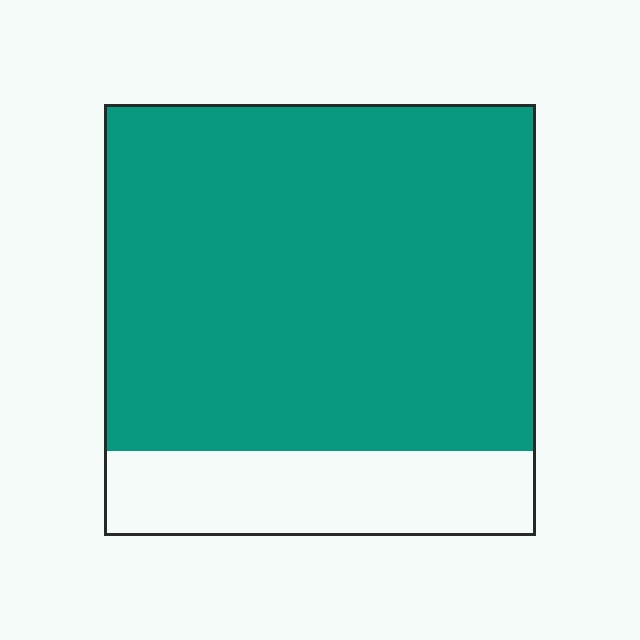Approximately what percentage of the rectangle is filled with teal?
Approximately 80%.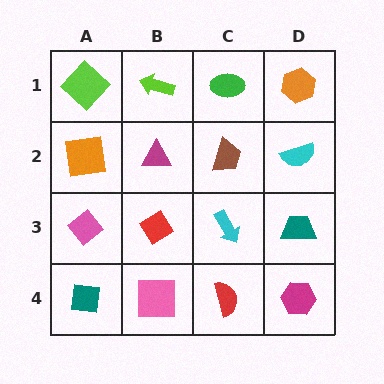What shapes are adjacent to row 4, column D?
A teal trapezoid (row 3, column D), a red semicircle (row 4, column C).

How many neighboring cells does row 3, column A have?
3.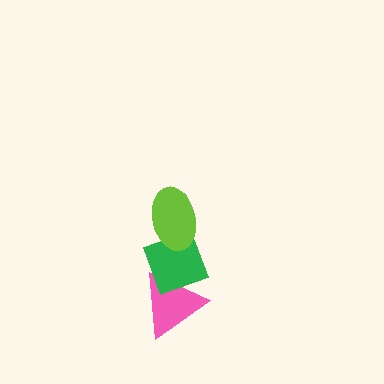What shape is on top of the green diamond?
The lime ellipse is on top of the green diamond.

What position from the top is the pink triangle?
The pink triangle is 3rd from the top.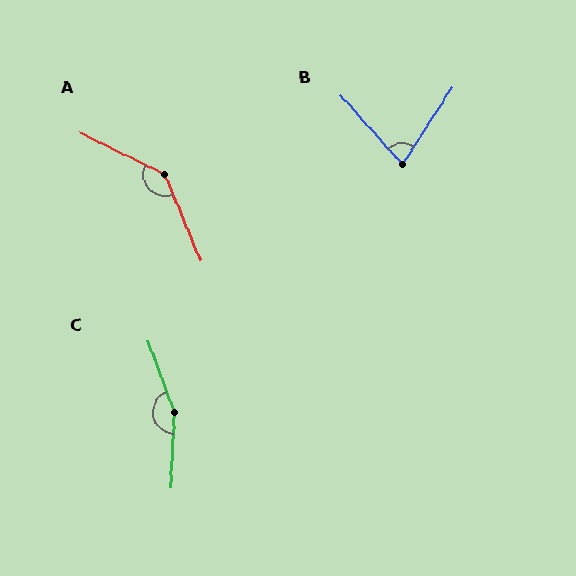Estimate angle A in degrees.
Approximately 139 degrees.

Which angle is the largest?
C, at approximately 158 degrees.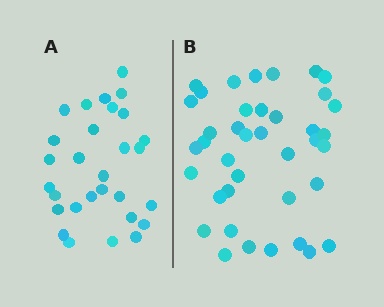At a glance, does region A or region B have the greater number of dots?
Region B (the right region) has more dots.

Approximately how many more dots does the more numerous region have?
Region B has roughly 10 or so more dots than region A.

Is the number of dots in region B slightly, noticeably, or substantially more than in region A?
Region B has noticeably more, but not dramatically so. The ratio is roughly 1.3 to 1.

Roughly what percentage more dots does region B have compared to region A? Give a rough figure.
About 35% more.